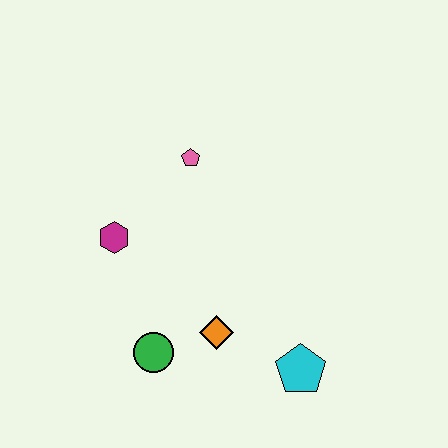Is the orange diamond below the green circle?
No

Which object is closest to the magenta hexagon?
The pink pentagon is closest to the magenta hexagon.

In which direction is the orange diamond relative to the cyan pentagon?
The orange diamond is to the left of the cyan pentagon.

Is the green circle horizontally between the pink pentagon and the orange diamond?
No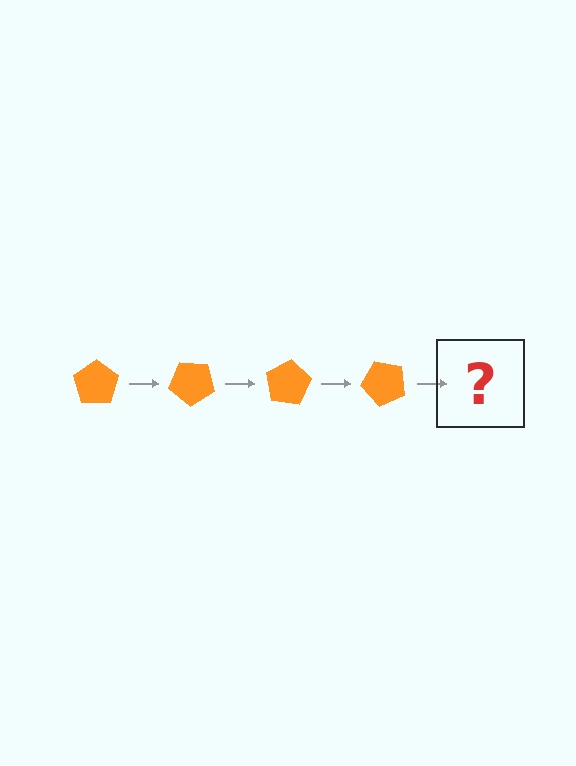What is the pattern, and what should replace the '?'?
The pattern is that the pentagon rotates 40 degrees each step. The '?' should be an orange pentagon rotated 160 degrees.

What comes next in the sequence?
The next element should be an orange pentagon rotated 160 degrees.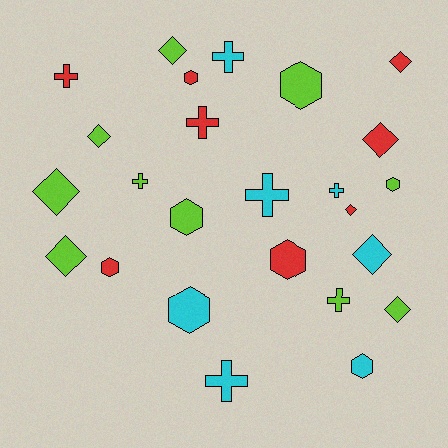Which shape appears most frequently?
Diamond, with 9 objects.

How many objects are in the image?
There are 25 objects.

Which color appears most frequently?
Lime, with 10 objects.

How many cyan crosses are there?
There are 4 cyan crosses.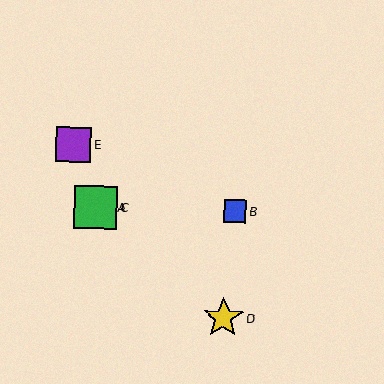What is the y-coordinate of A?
Object A is at y≈207.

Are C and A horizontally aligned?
Yes, both are at y≈207.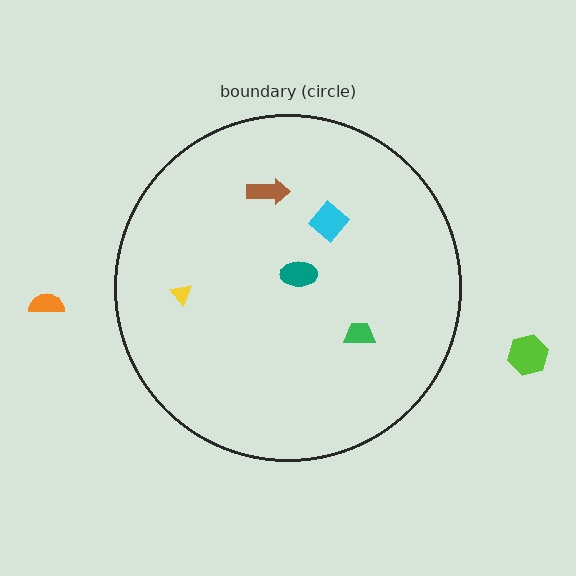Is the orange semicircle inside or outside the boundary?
Outside.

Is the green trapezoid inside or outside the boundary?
Inside.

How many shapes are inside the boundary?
5 inside, 2 outside.